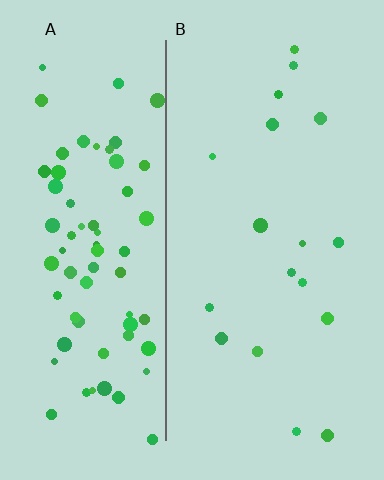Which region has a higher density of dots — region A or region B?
A (the left).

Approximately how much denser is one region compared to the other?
Approximately 4.2× — region A over region B.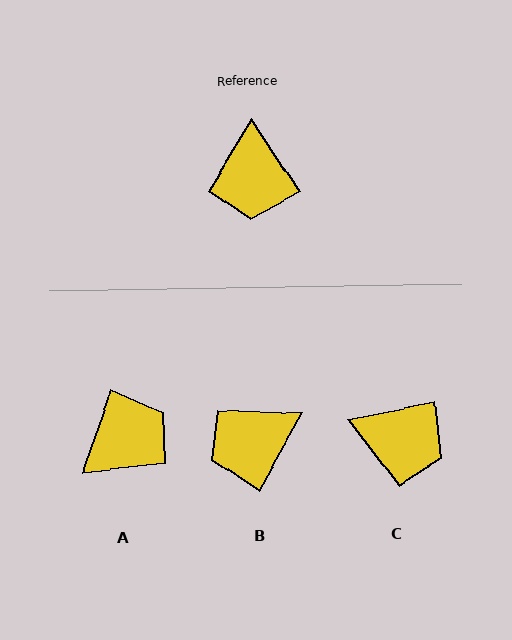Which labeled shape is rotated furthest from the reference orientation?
A, about 128 degrees away.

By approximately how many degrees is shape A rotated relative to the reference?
Approximately 128 degrees counter-clockwise.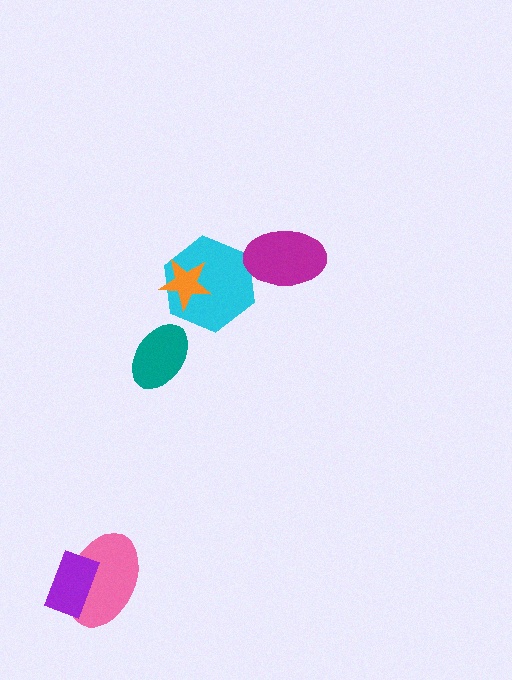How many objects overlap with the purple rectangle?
1 object overlaps with the purple rectangle.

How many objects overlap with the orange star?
1 object overlaps with the orange star.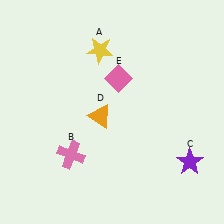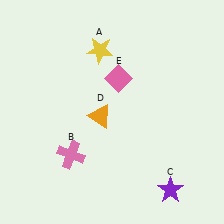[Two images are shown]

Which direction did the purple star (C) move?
The purple star (C) moved down.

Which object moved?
The purple star (C) moved down.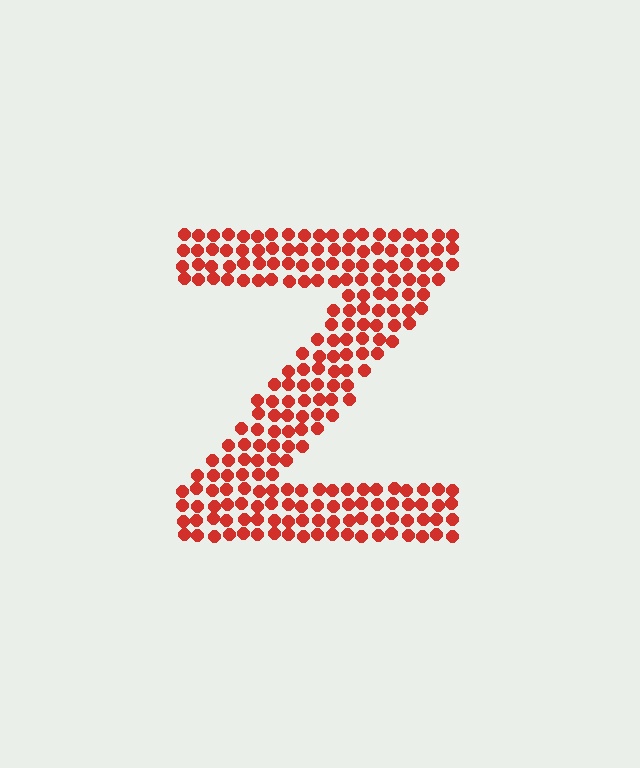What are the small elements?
The small elements are circles.